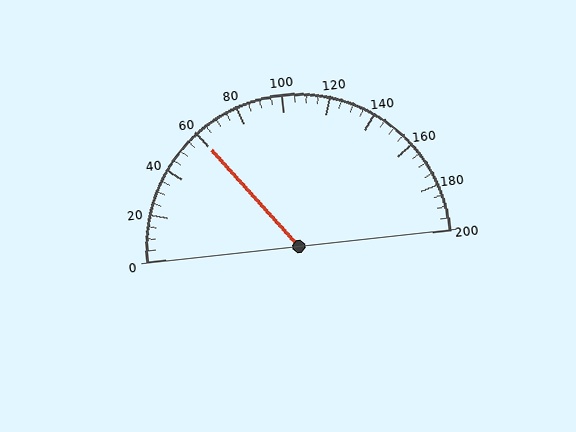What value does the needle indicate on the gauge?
The needle indicates approximately 60.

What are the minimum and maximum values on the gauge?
The gauge ranges from 0 to 200.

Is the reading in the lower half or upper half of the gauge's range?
The reading is in the lower half of the range (0 to 200).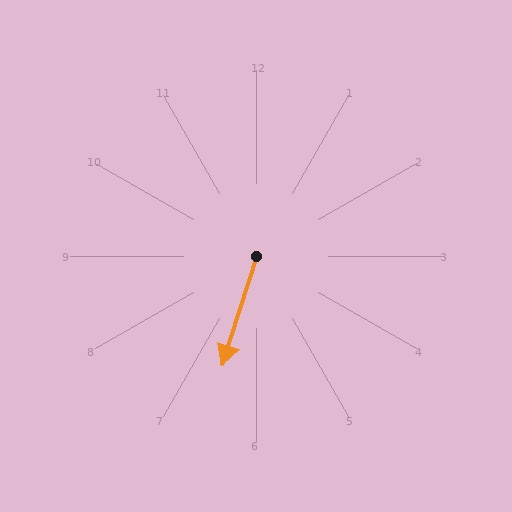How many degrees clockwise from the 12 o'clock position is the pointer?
Approximately 197 degrees.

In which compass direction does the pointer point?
South.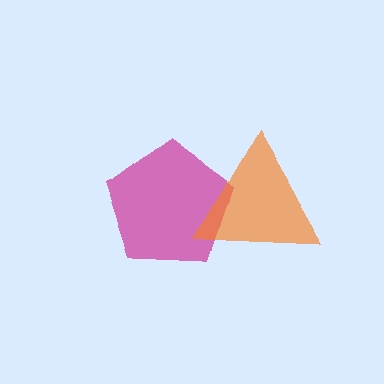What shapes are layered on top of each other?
The layered shapes are: a magenta pentagon, an orange triangle.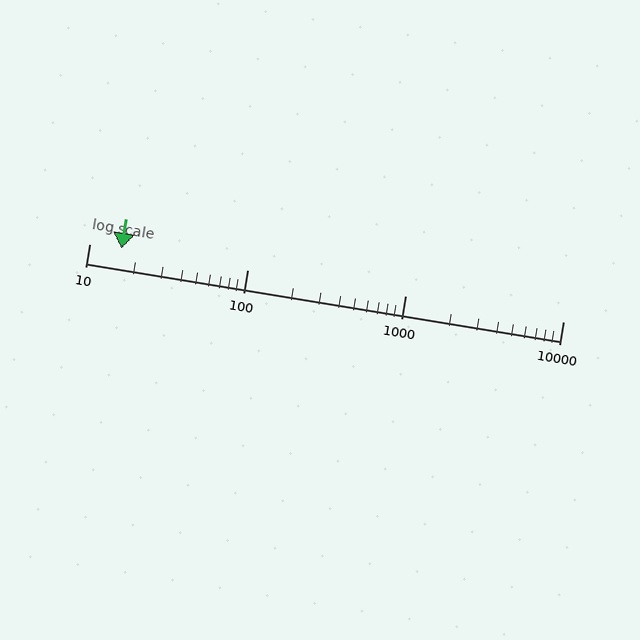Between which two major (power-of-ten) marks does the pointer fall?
The pointer is between 10 and 100.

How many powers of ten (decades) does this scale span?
The scale spans 3 decades, from 10 to 10000.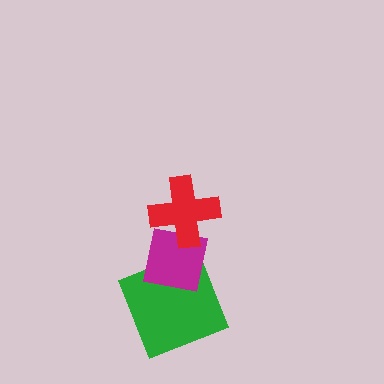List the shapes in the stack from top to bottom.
From top to bottom: the red cross, the magenta square, the green square.